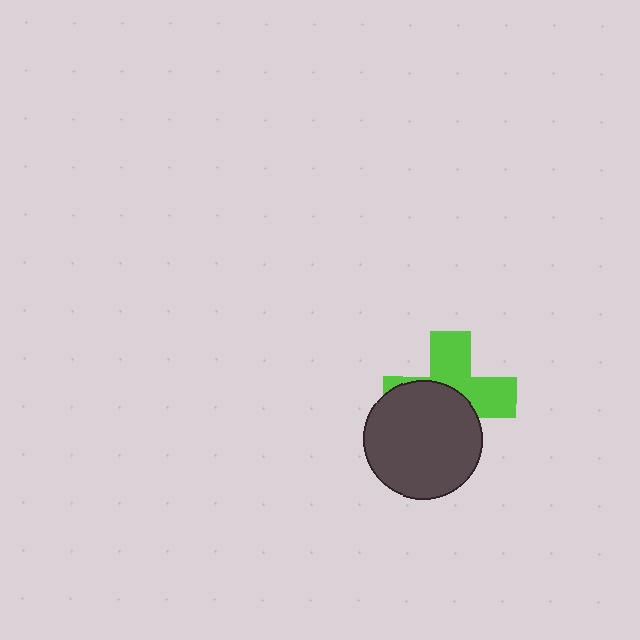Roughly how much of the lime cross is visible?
About half of it is visible (roughly 49%).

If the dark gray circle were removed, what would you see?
You would see the complete lime cross.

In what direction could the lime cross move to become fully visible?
The lime cross could move up. That would shift it out from behind the dark gray circle entirely.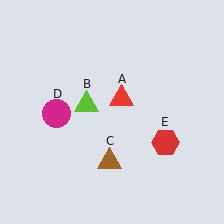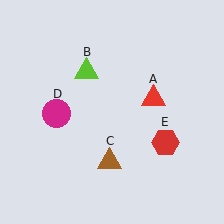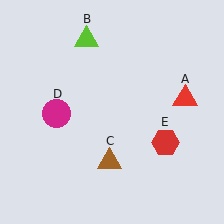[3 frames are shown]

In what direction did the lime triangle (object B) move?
The lime triangle (object B) moved up.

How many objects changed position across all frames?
2 objects changed position: red triangle (object A), lime triangle (object B).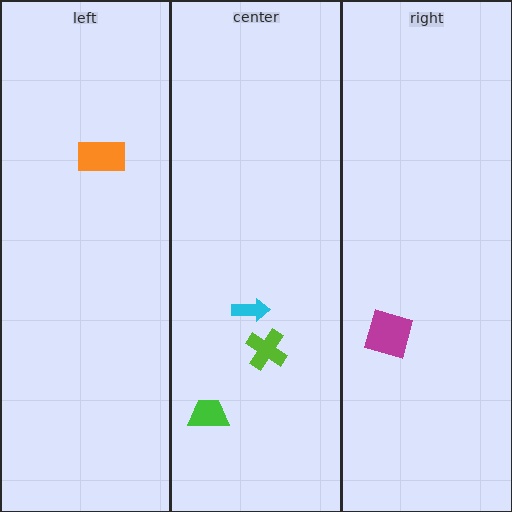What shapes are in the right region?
The magenta square.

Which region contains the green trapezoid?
The center region.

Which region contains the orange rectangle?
The left region.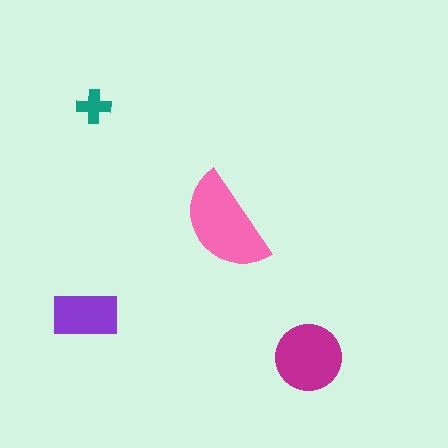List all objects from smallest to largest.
The teal cross, the purple rectangle, the magenta circle, the pink semicircle.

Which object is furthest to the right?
The magenta circle is rightmost.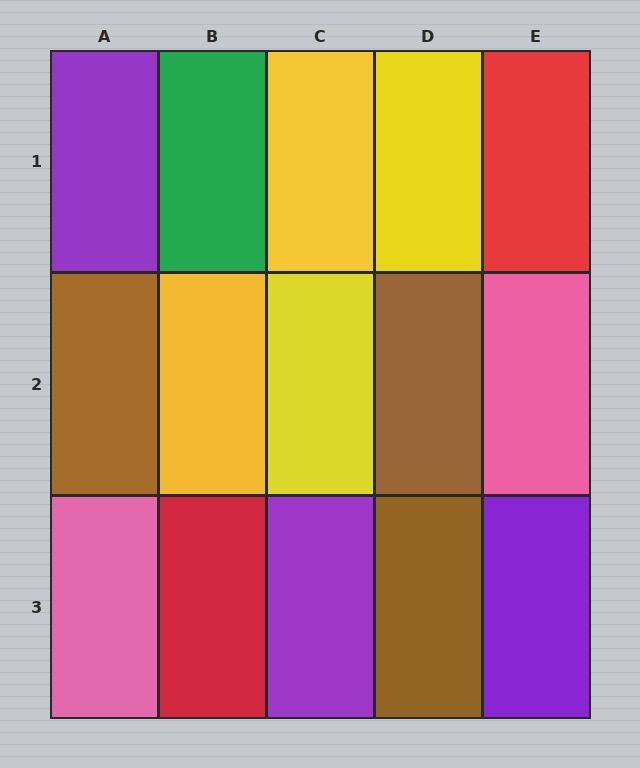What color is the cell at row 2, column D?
Brown.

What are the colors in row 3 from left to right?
Pink, red, purple, brown, purple.